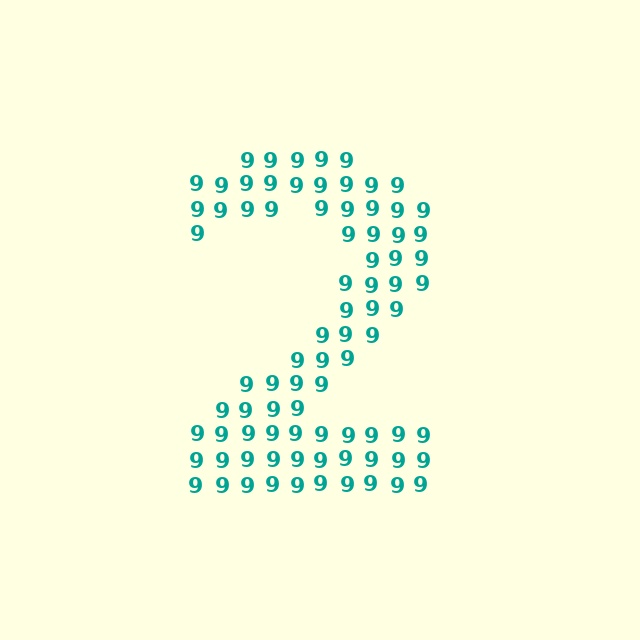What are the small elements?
The small elements are digit 9's.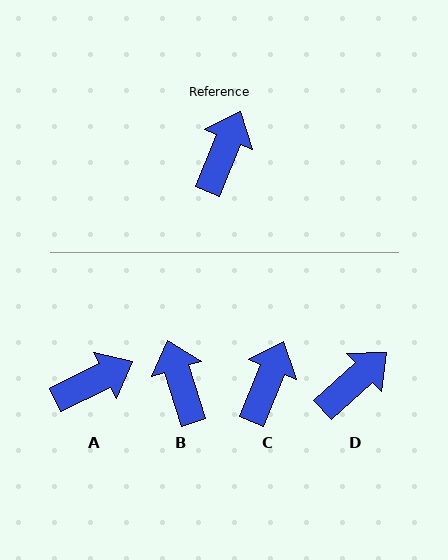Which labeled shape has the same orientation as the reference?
C.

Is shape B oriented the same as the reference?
No, it is off by about 40 degrees.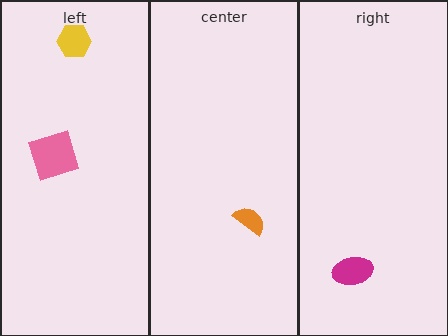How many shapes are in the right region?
1.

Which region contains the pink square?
The left region.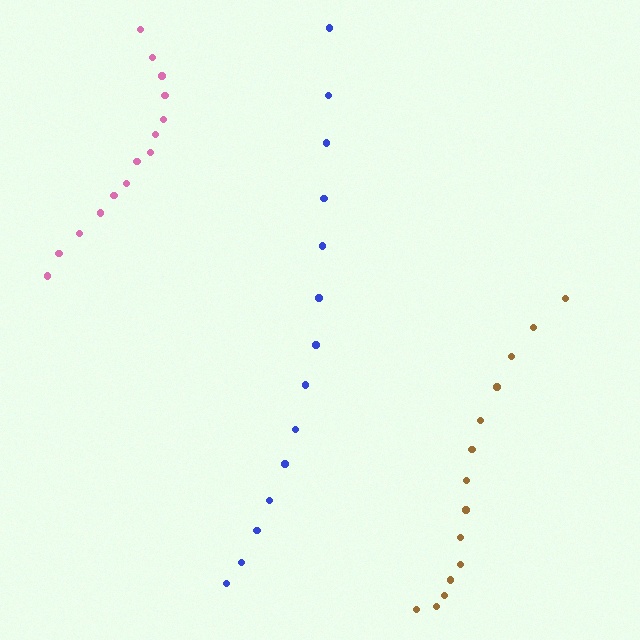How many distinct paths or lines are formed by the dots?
There are 3 distinct paths.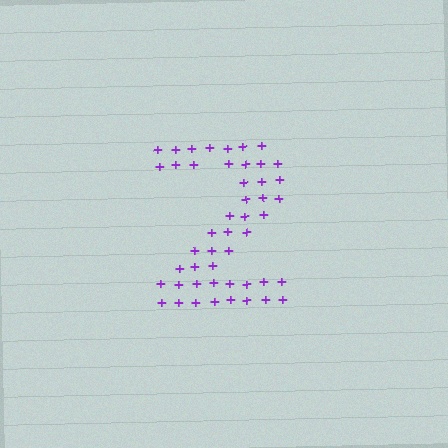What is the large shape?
The large shape is the digit 2.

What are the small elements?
The small elements are plus signs.